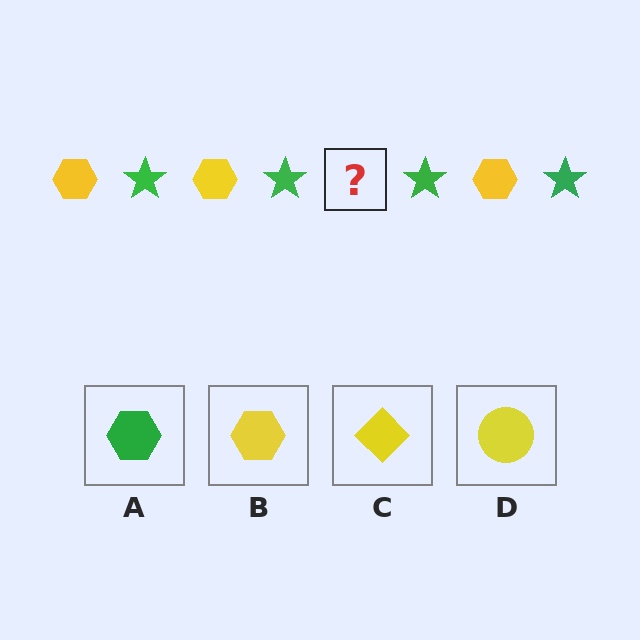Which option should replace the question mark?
Option B.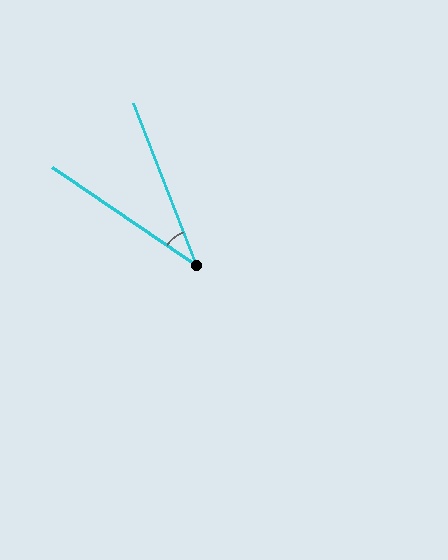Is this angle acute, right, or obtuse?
It is acute.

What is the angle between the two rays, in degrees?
Approximately 34 degrees.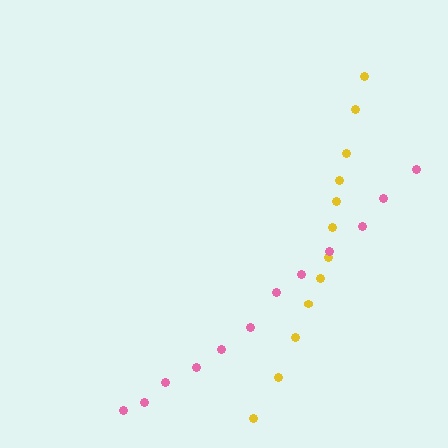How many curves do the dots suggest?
There are 2 distinct paths.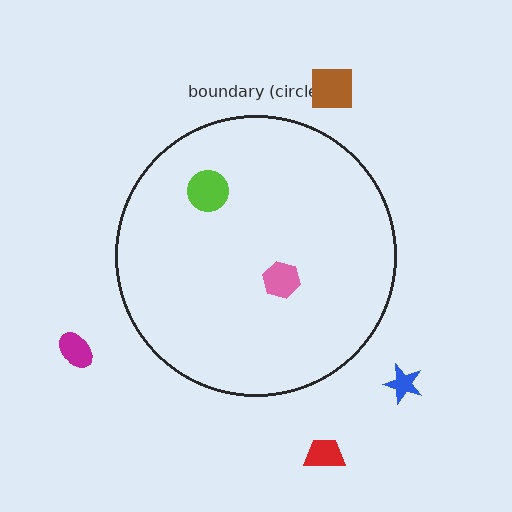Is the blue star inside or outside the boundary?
Outside.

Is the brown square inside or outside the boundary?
Outside.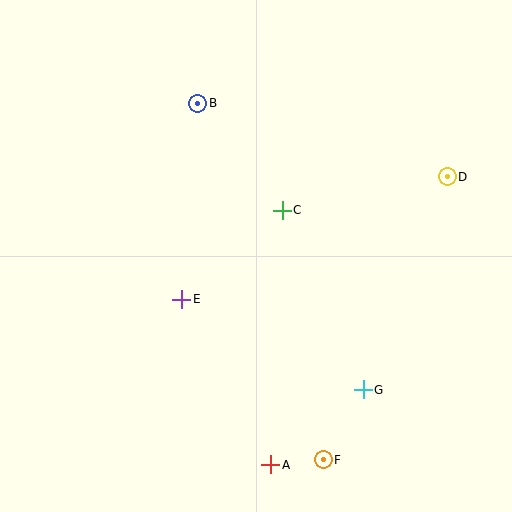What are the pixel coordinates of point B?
Point B is at (198, 103).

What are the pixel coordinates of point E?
Point E is at (182, 299).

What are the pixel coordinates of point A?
Point A is at (271, 465).